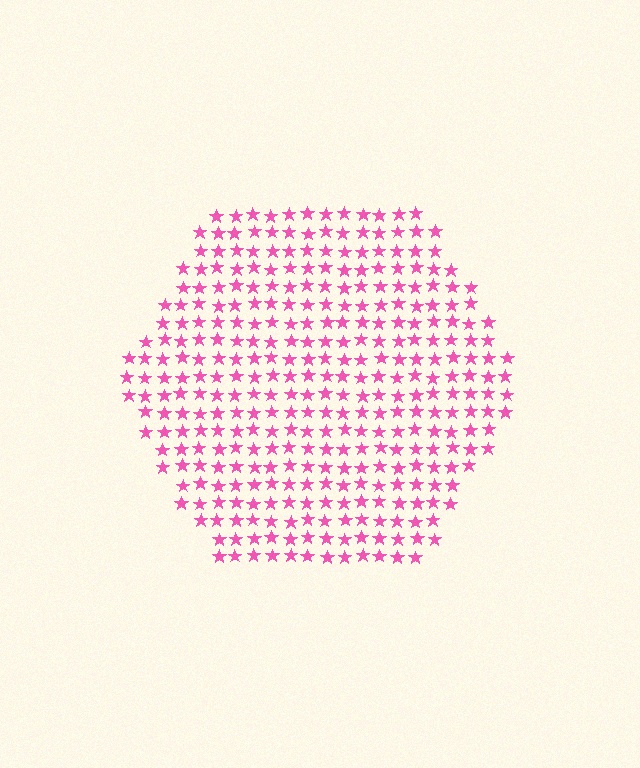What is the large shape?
The large shape is a hexagon.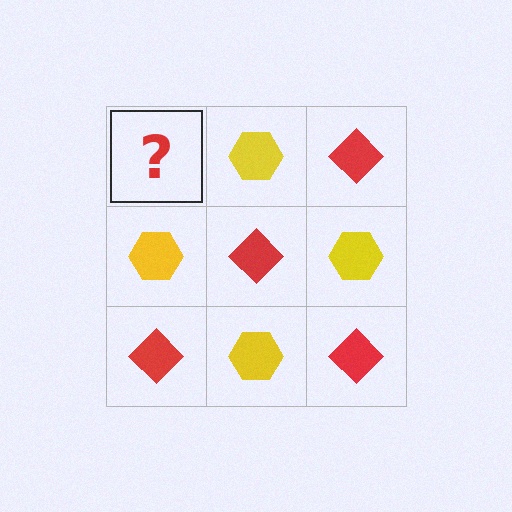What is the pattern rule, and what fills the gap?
The rule is that it alternates red diamond and yellow hexagon in a checkerboard pattern. The gap should be filled with a red diamond.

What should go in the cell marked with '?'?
The missing cell should contain a red diamond.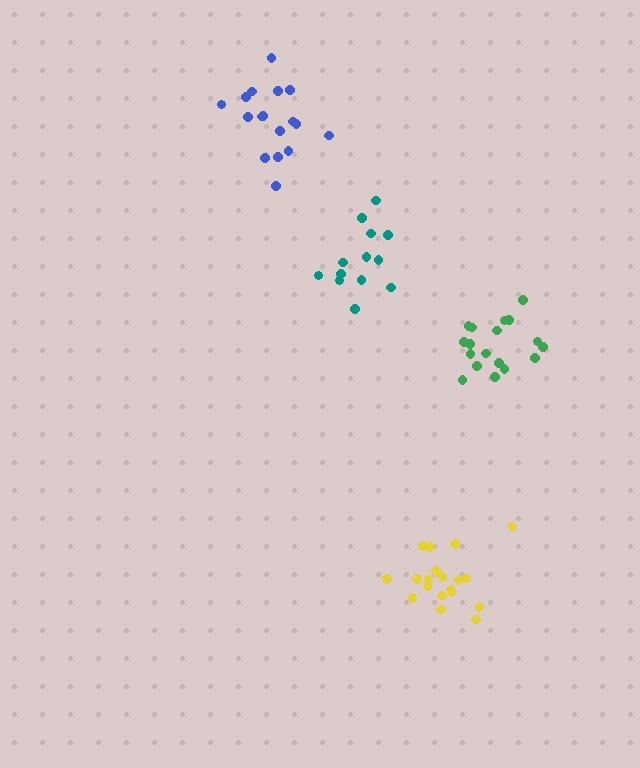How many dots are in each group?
Group 1: 17 dots, Group 2: 18 dots, Group 3: 19 dots, Group 4: 13 dots (67 total).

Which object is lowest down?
The yellow cluster is bottommost.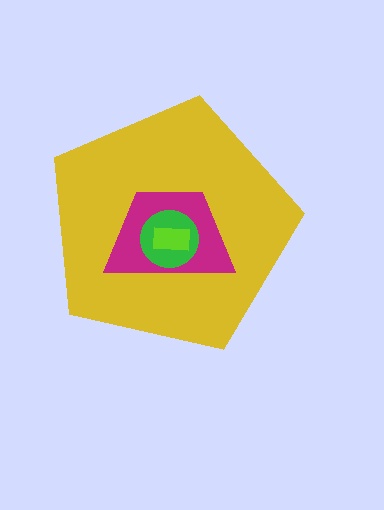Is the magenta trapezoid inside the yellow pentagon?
Yes.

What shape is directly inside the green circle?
The lime rectangle.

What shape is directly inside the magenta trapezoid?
The green circle.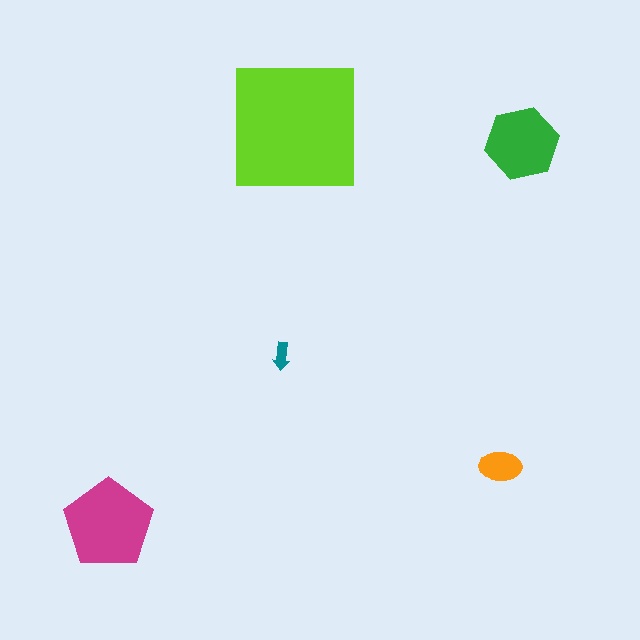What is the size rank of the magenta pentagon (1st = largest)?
2nd.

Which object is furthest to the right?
The green hexagon is rightmost.